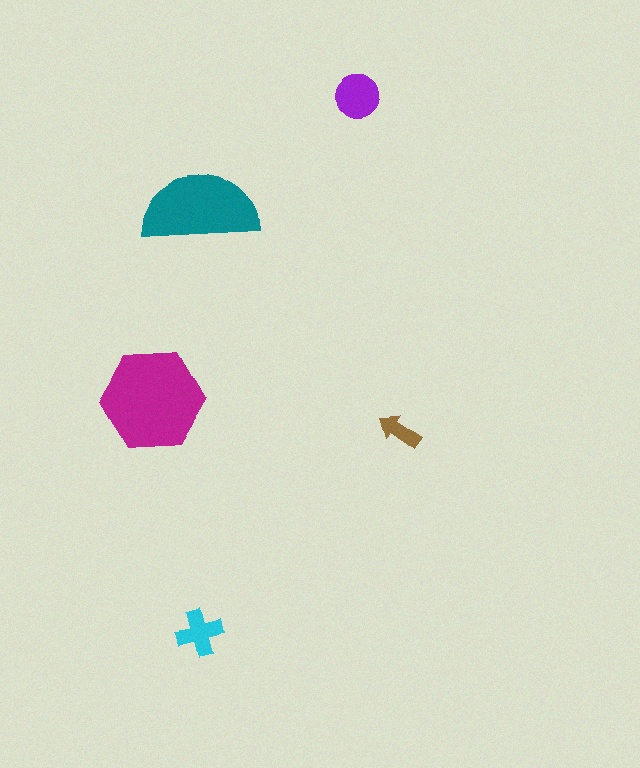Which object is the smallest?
The brown arrow.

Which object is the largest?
The magenta hexagon.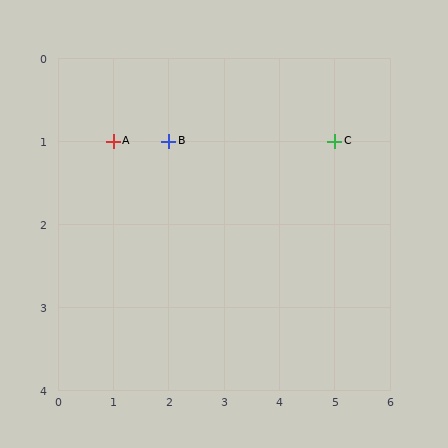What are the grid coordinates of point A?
Point A is at grid coordinates (1, 1).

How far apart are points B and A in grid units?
Points B and A are 1 column apart.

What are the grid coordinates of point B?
Point B is at grid coordinates (2, 1).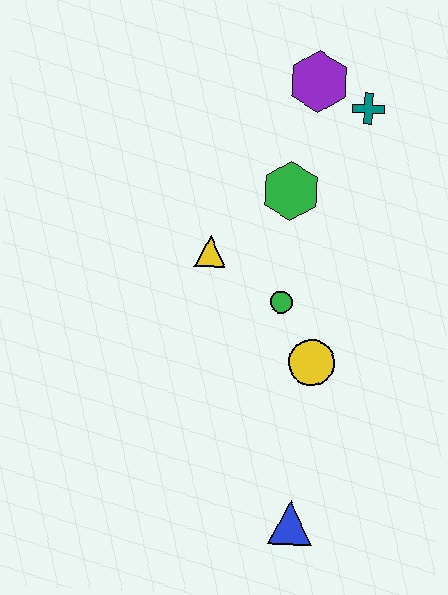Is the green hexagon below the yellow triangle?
No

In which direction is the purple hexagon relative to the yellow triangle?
The purple hexagon is above the yellow triangle.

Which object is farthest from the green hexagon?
The blue triangle is farthest from the green hexagon.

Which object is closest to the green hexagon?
The yellow triangle is closest to the green hexagon.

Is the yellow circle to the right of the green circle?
Yes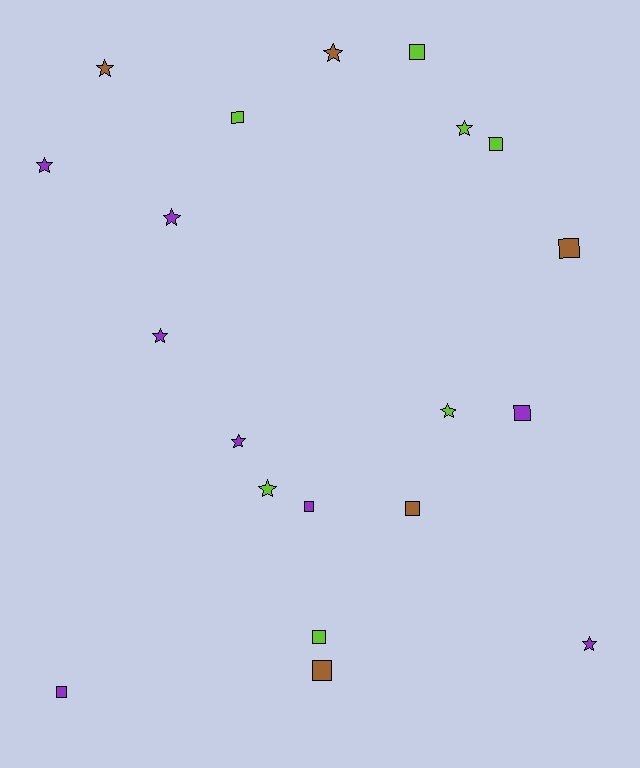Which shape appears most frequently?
Square, with 10 objects.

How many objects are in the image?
There are 20 objects.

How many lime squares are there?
There are 4 lime squares.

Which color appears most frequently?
Purple, with 8 objects.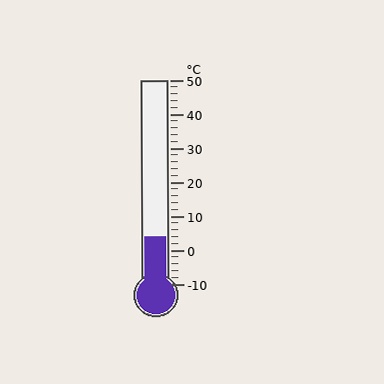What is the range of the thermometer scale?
The thermometer scale ranges from -10°C to 50°C.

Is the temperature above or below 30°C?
The temperature is below 30°C.